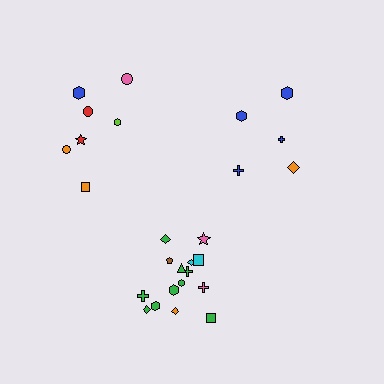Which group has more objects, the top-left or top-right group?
The top-left group.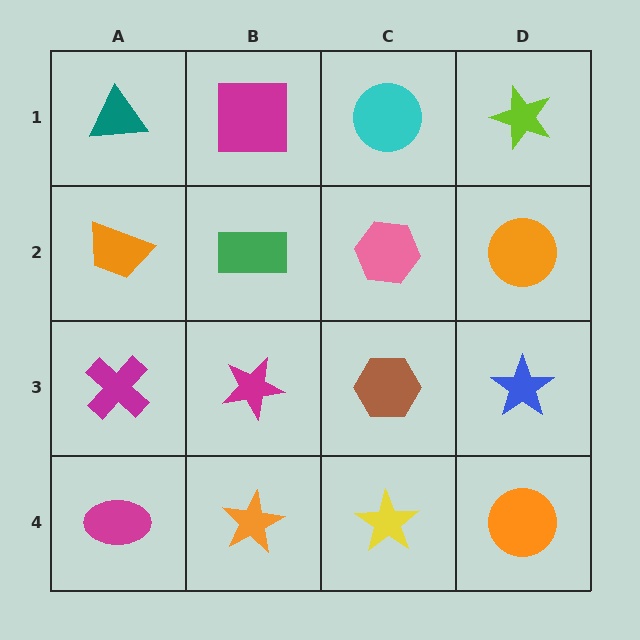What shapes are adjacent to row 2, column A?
A teal triangle (row 1, column A), a magenta cross (row 3, column A), a green rectangle (row 2, column B).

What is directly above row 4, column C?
A brown hexagon.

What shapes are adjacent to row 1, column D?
An orange circle (row 2, column D), a cyan circle (row 1, column C).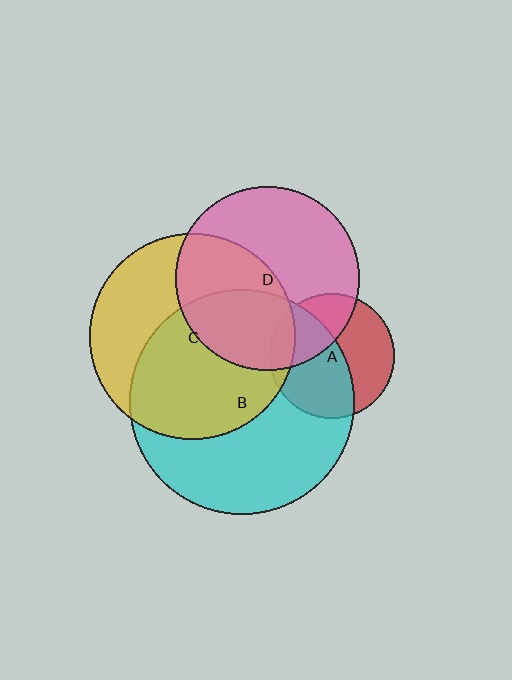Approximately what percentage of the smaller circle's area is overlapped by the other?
Approximately 55%.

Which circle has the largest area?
Circle B (cyan).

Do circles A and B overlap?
Yes.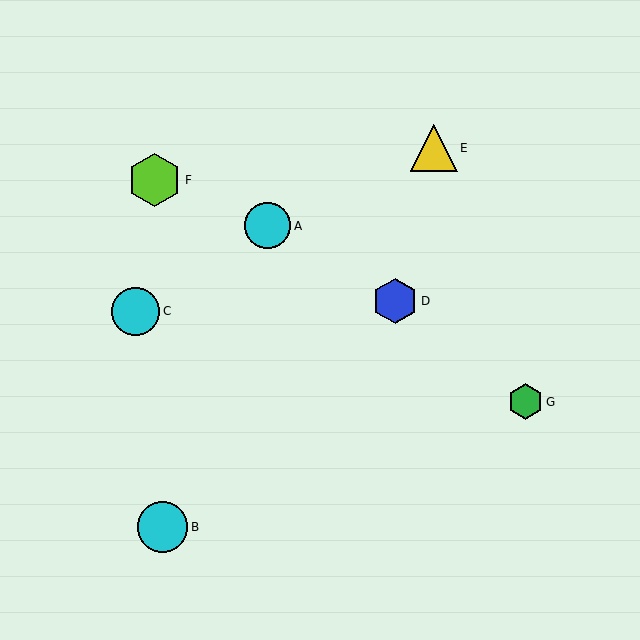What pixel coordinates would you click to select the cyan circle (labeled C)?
Click at (136, 311) to select the cyan circle C.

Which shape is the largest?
The lime hexagon (labeled F) is the largest.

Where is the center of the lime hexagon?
The center of the lime hexagon is at (155, 180).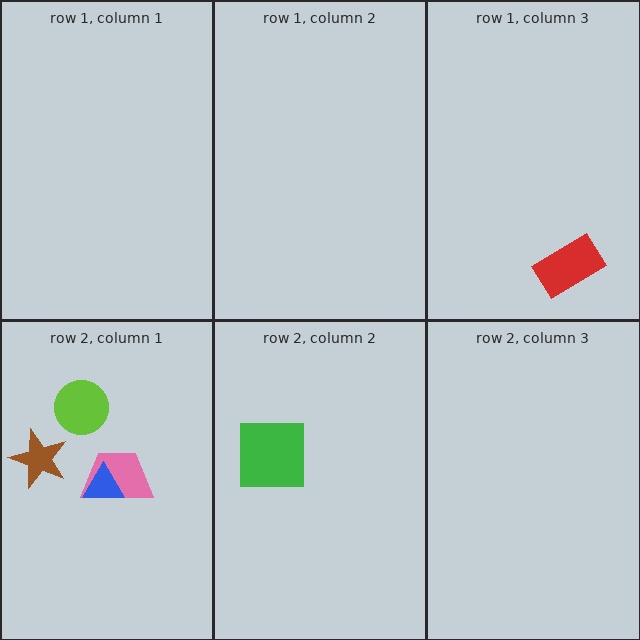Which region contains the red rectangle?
The row 1, column 3 region.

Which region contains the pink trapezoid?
The row 2, column 1 region.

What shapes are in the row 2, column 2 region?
The green square.